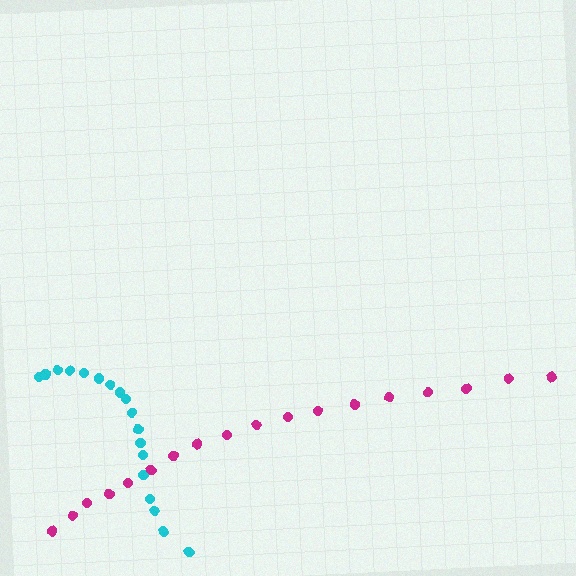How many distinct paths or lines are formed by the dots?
There are 2 distinct paths.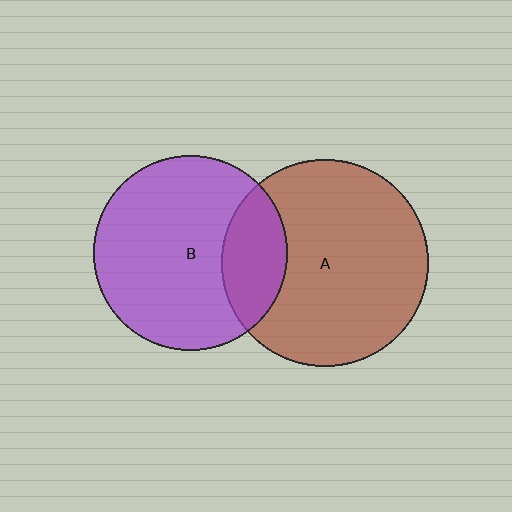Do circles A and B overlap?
Yes.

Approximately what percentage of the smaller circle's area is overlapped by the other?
Approximately 25%.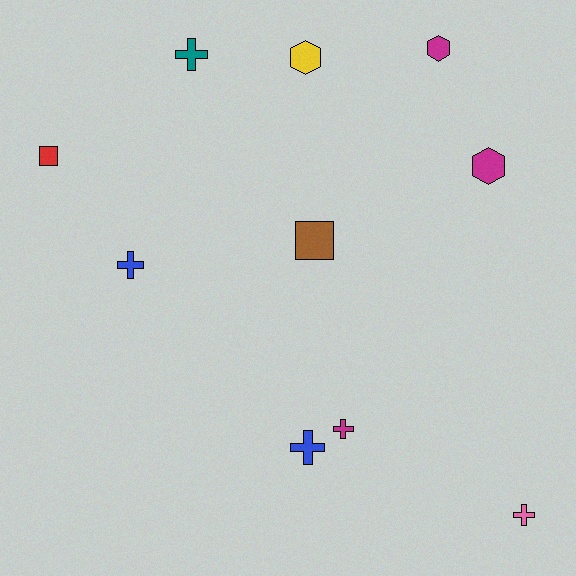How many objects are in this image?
There are 10 objects.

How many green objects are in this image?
There are no green objects.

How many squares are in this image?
There are 2 squares.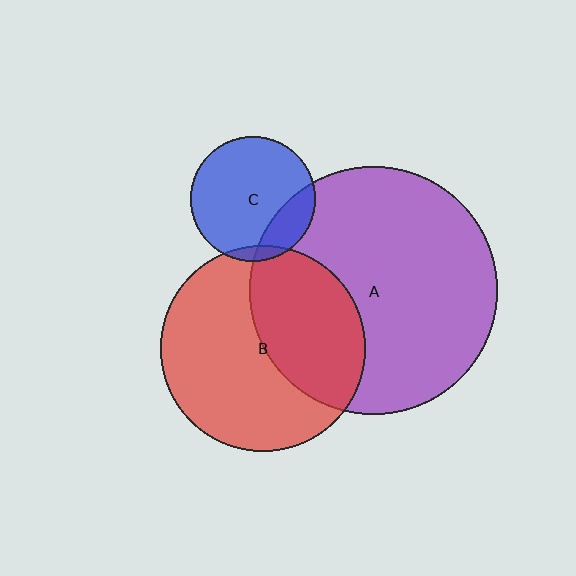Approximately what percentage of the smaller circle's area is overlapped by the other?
Approximately 40%.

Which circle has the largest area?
Circle A (purple).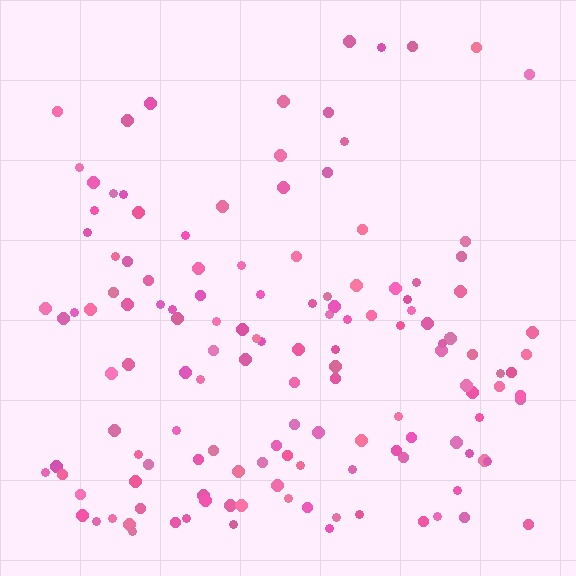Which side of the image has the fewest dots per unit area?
The top.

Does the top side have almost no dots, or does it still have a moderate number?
Still a moderate number, just noticeably fewer than the bottom.